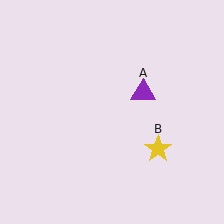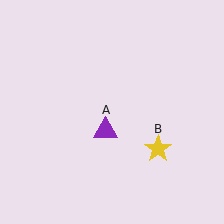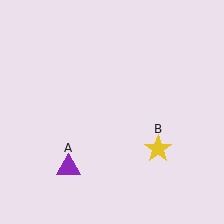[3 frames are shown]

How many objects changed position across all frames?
1 object changed position: purple triangle (object A).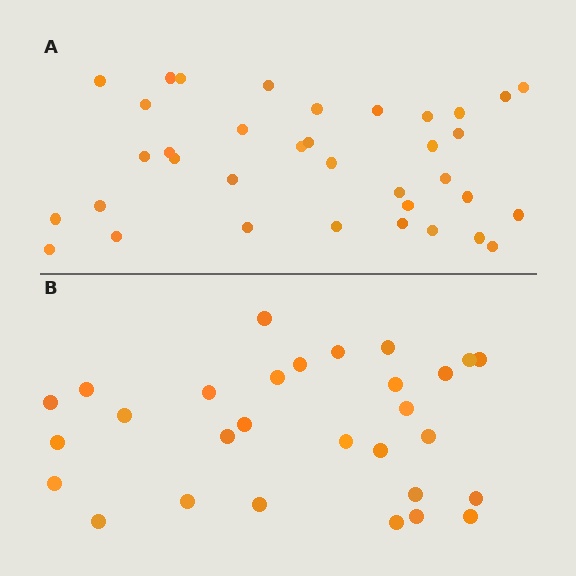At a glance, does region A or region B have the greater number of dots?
Region A (the top region) has more dots.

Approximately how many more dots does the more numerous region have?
Region A has roughly 8 or so more dots than region B.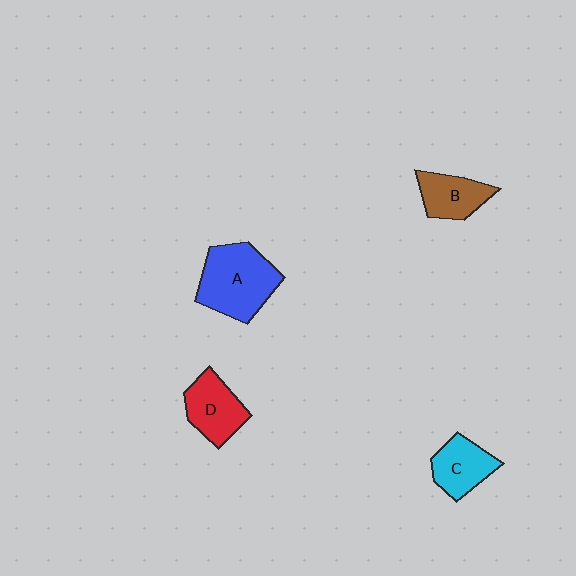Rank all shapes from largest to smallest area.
From largest to smallest: A (blue), D (red), C (cyan), B (brown).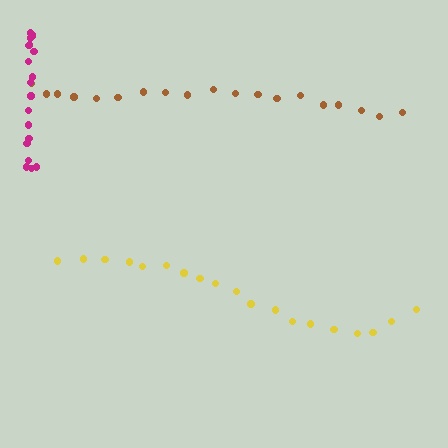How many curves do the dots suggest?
There are 3 distinct paths.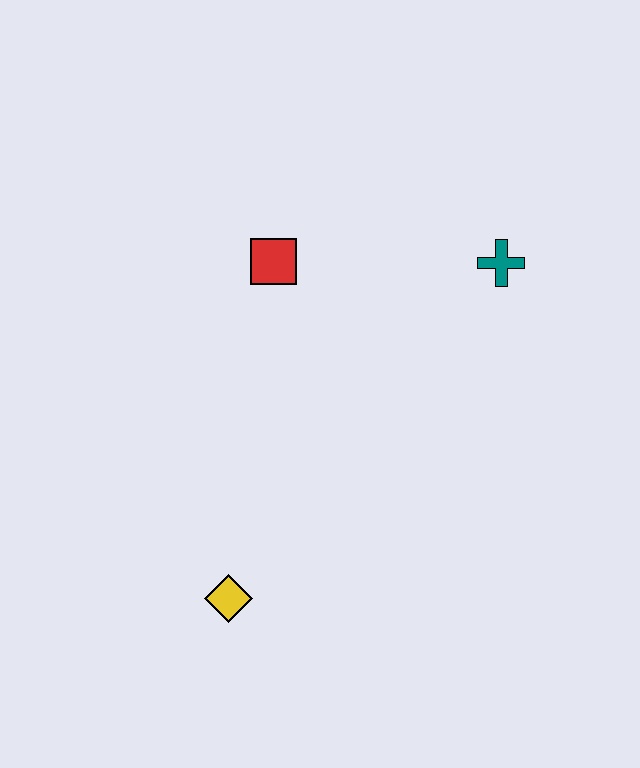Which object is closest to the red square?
The teal cross is closest to the red square.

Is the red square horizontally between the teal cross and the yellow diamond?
Yes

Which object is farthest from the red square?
The yellow diamond is farthest from the red square.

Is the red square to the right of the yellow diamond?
Yes